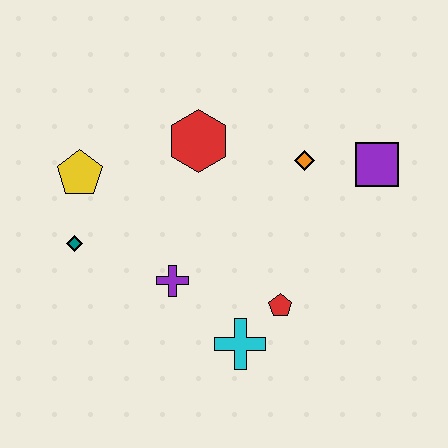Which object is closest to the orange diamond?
The purple square is closest to the orange diamond.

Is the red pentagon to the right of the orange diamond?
No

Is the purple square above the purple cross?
Yes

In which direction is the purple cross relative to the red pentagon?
The purple cross is to the left of the red pentagon.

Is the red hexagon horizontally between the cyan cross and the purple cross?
Yes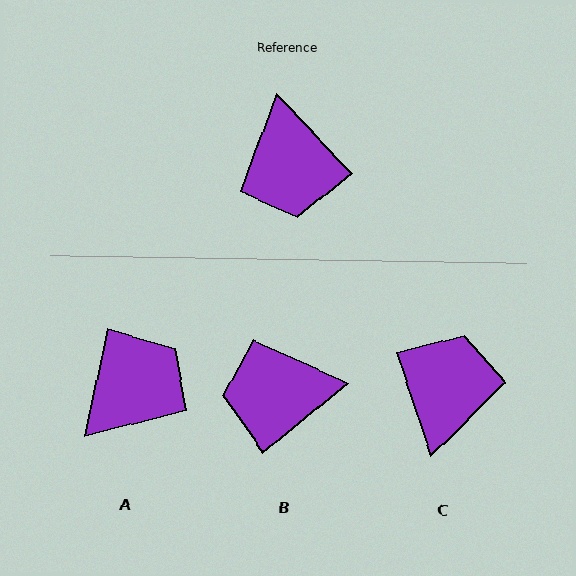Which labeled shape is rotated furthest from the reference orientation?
C, about 155 degrees away.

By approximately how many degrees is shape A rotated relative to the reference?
Approximately 124 degrees counter-clockwise.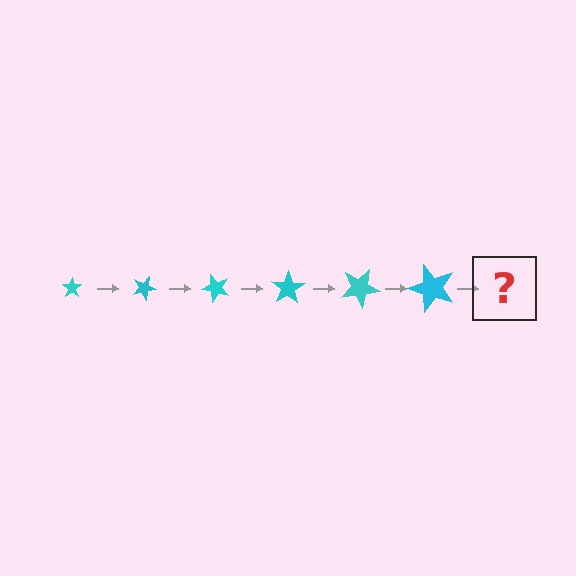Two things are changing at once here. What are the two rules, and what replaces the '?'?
The two rules are that the star grows larger each step and it rotates 25 degrees each step. The '?' should be a star, larger than the previous one and rotated 150 degrees from the start.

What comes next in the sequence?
The next element should be a star, larger than the previous one and rotated 150 degrees from the start.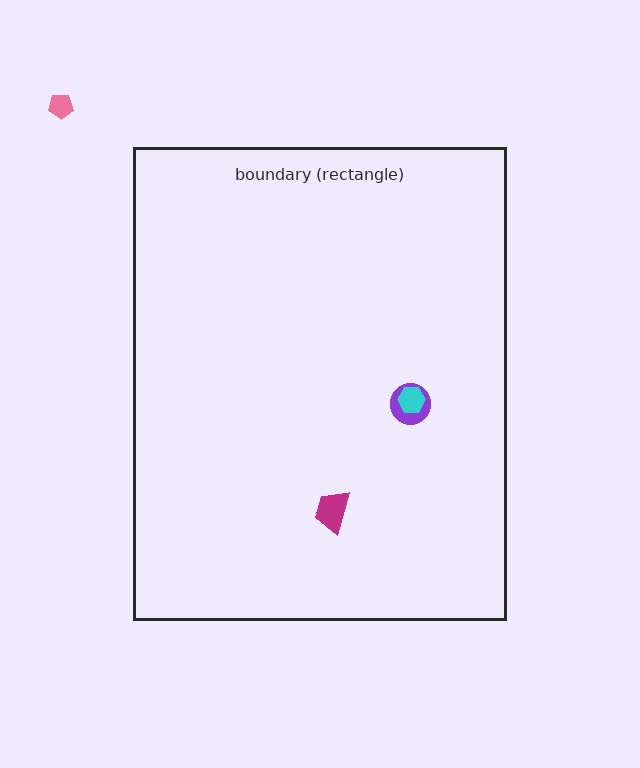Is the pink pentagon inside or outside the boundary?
Outside.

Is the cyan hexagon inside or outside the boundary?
Inside.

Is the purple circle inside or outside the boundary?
Inside.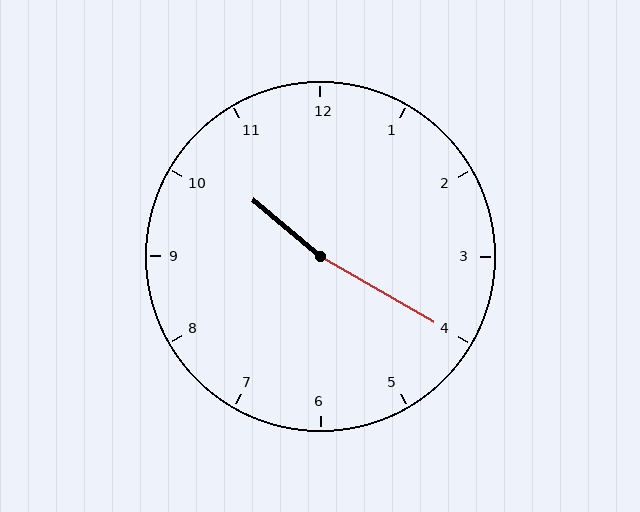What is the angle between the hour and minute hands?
Approximately 170 degrees.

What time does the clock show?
10:20.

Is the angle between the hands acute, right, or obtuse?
It is obtuse.